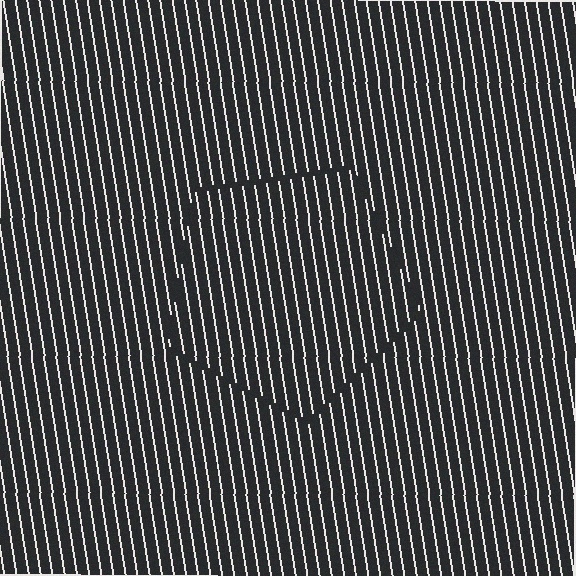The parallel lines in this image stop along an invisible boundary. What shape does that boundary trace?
An illusory pentagon. The interior of the shape contains the same grating, shifted by half a period — the contour is defined by the phase discontinuity where line-ends from the inner and outer gratings abut.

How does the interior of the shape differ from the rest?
The interior of the shape contains the same grating, shifted by half a period — the contour is defined by the phase discontinuity where line-ends from the inner and outer gratings abut.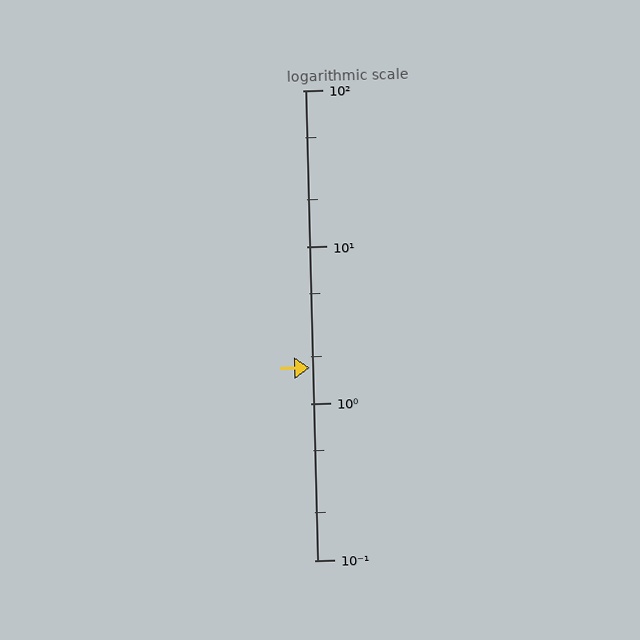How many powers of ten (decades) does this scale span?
The scale spans 3 decades, from 0.1 to 100.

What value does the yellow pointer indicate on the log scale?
The pointer indicates approximately 1.7.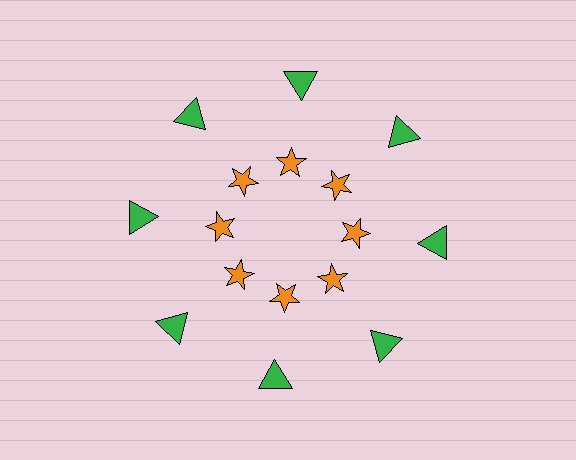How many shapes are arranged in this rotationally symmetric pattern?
There are 16 shapes, arranged in 8 groups of 2.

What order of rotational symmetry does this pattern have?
This pattern has 8-fold rotational symmetry.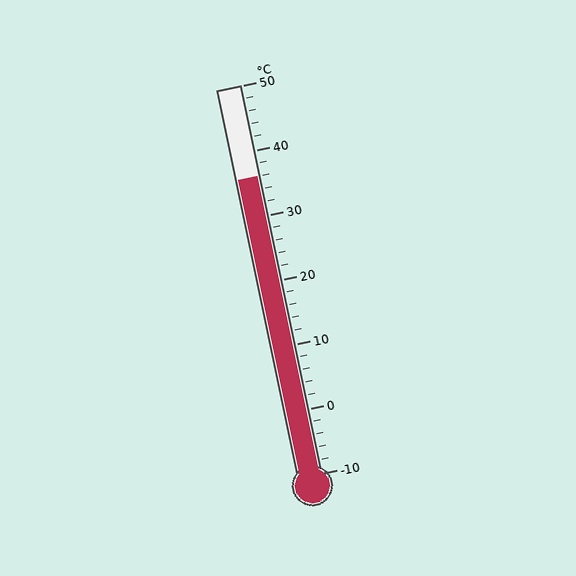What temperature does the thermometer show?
The thermometer shows approximately 36°C.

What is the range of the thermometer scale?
The thermometer scale ranges from -10°C to 50°C.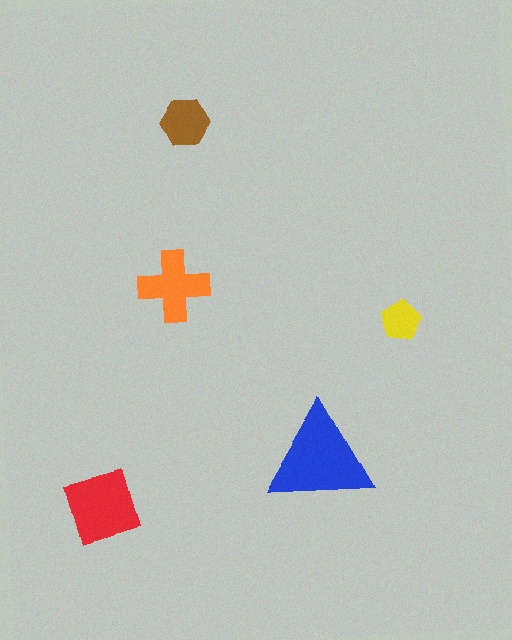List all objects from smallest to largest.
The yellow pentagon, the brown hexagon, the orange cross, the red square, the blue triangle.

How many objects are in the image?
There are 5 objects in the image.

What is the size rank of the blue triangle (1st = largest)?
1st.